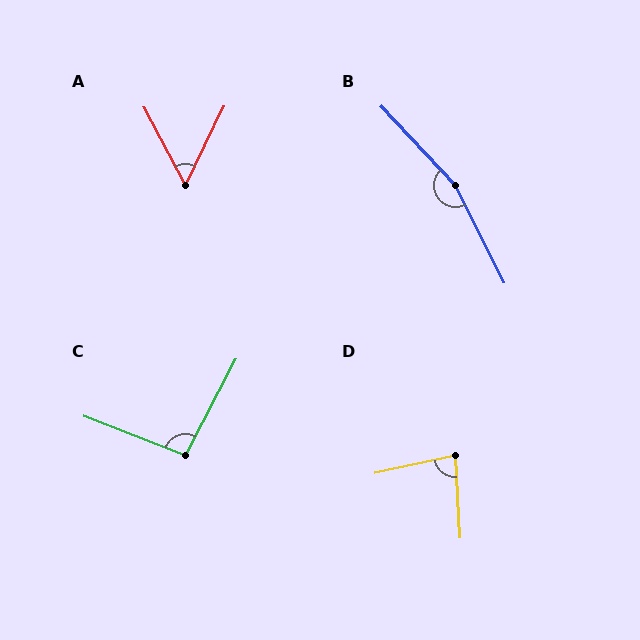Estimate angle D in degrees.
Approximately 81 degrees.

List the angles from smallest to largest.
A (54°), D (81°), C (96°), B (163°).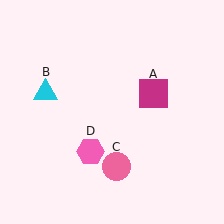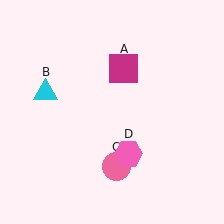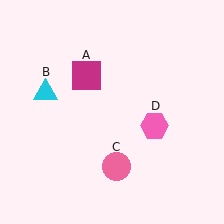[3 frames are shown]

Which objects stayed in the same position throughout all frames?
Cyan triangle (object B) and pink circle (object C) remained stationary.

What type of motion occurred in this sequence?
The magenta square (object A), pink hexagon (object D) rotated counterclockwise around the center of the scene.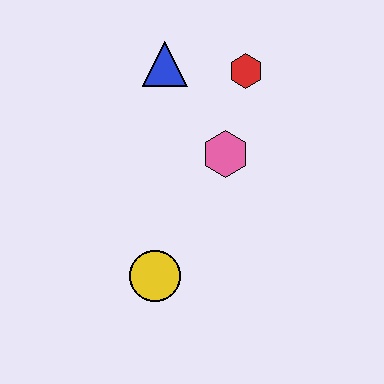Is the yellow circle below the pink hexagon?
Yes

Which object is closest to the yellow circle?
The pink hexagon is closest to the yellow circle.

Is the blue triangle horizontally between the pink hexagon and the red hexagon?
No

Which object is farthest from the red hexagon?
The yellow circle is farthest from the red hexagon.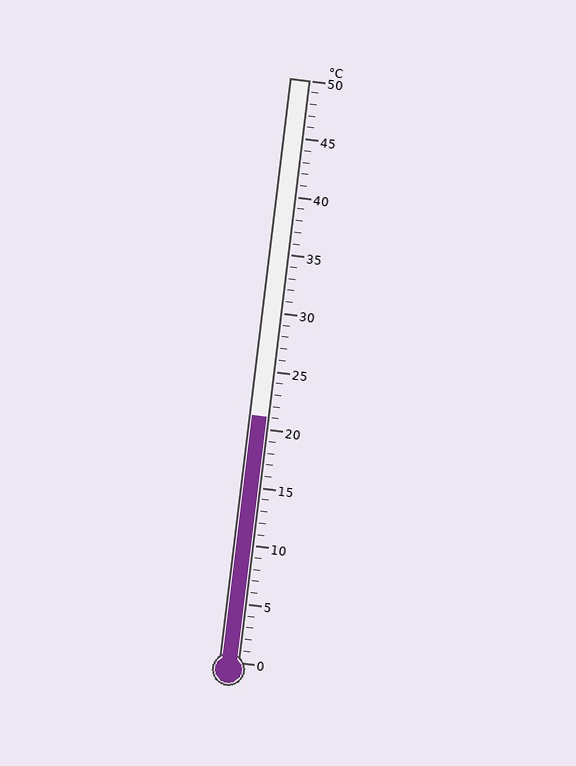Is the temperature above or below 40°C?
The temperature is below 40°C.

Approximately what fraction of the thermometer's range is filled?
The thermometer is filled to approximately 40% of its range.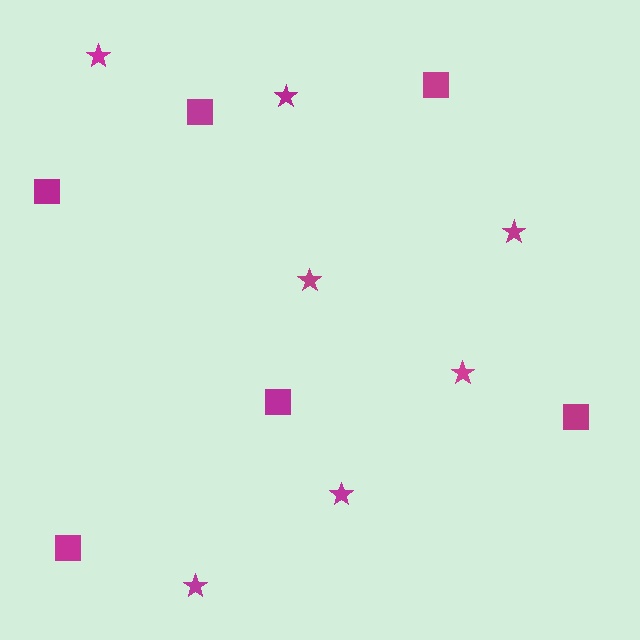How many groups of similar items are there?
There are 2 groups: one group of stars (7) and one group of squares (6).